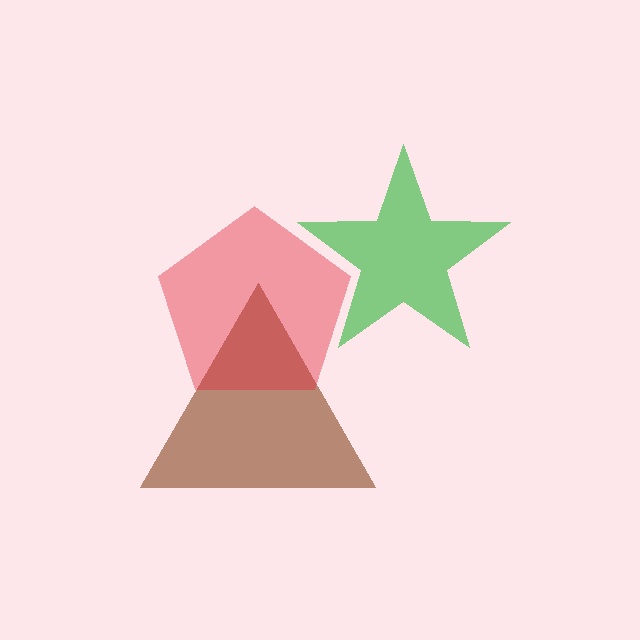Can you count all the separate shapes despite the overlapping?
Yes, there are 3 separate shapes.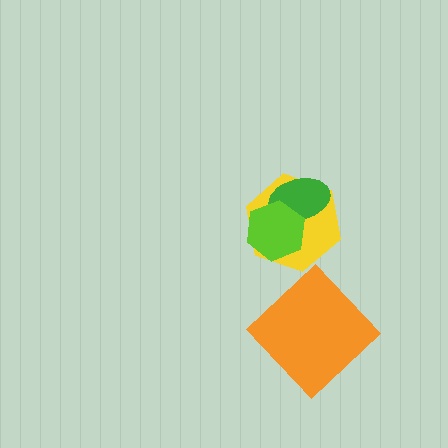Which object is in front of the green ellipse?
The lime hexagon is in front of the green ellipse.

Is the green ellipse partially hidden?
Yes, it is partially covered by another shape.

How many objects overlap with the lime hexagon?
2 objects overlap with the lime hexagon.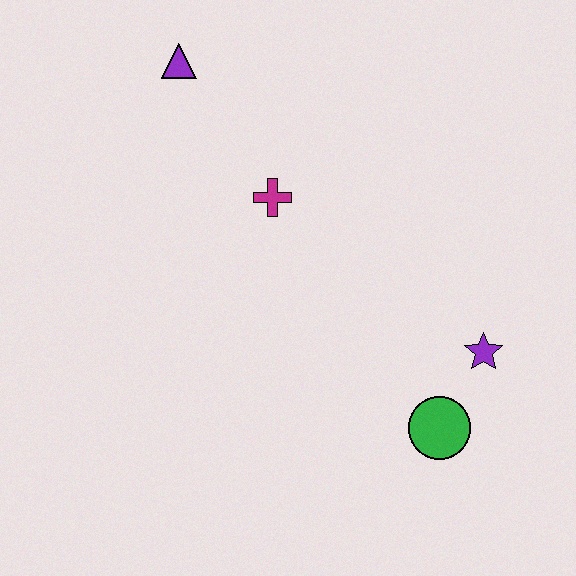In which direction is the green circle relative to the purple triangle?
The green circle is below the purple triangle.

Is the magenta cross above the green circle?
Yes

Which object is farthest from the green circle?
The purple triangle is farthest from the green circle.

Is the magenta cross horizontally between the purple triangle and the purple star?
Yes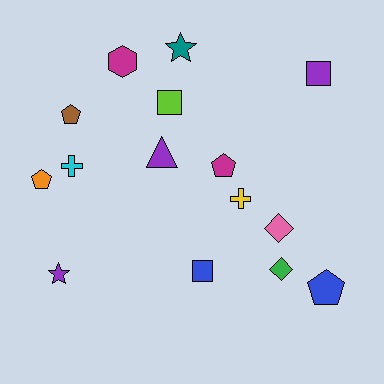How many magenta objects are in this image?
There are 2 magenta objects.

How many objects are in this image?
There are 15 objects.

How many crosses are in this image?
There are 2 crosses.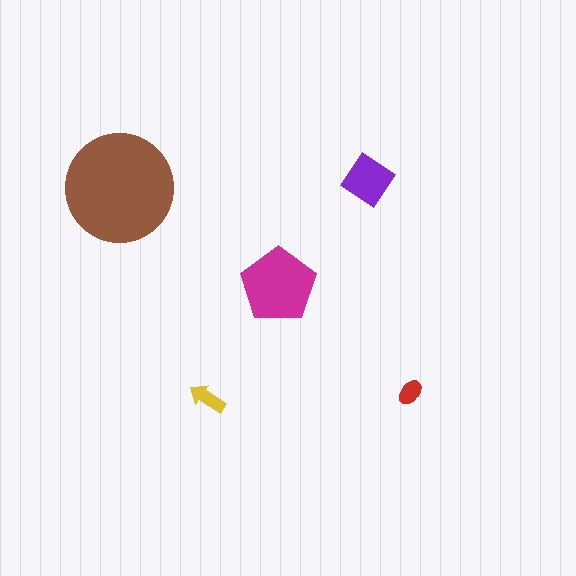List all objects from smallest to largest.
The red ellipse, the yellow arrow, the purple diamond, the magenta pentagon, the brown circle.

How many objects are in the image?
There are 5 objects in the image.